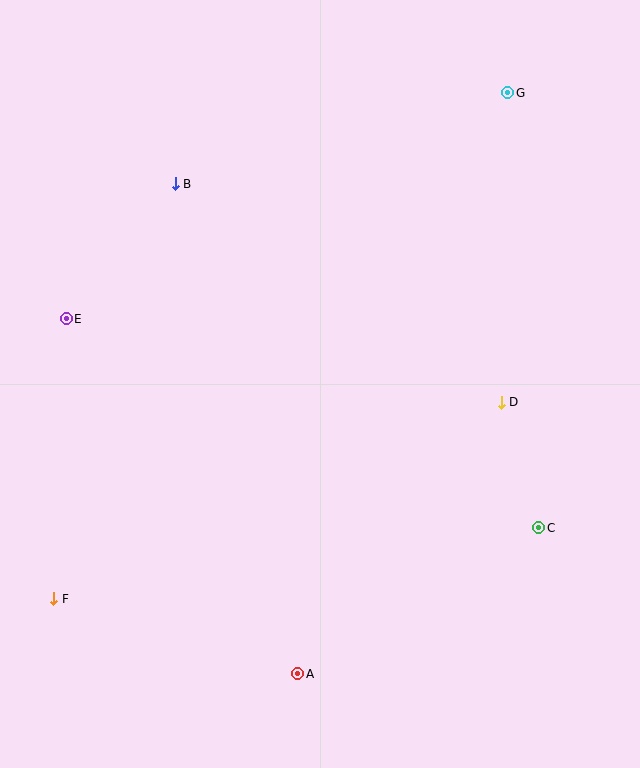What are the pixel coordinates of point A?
Point A is at (298, 674).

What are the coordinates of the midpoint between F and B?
The midpoint between F and B is at (115, 391).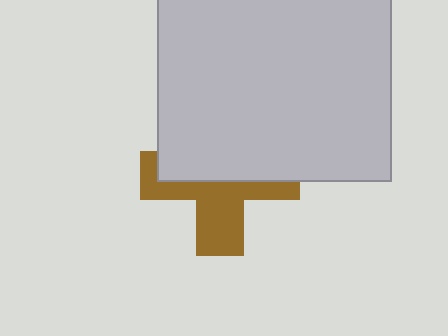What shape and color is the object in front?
The object in front is a light gray square.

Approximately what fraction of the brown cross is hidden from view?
Roughly 53% of the brown cross is hidden behind the light gray square.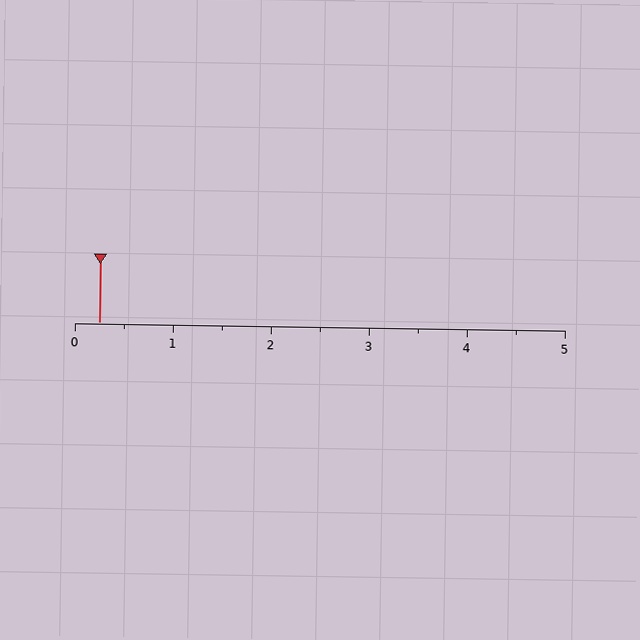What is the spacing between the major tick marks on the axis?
The major ticks are spaced 1 apart.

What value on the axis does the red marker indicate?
The marker indicates approximately 0.2.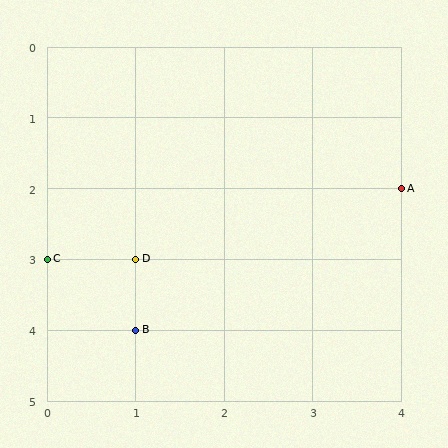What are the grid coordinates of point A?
Point A is at grid coordinates (4, 2).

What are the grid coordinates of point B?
Point B is at grid coordinates (1, 4).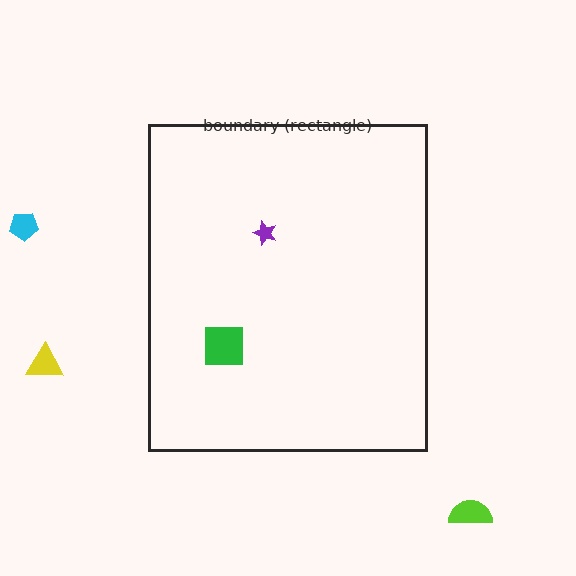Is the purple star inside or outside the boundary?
Inside.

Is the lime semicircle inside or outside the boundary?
Outside.